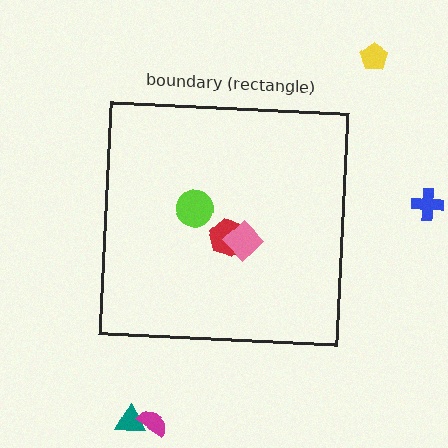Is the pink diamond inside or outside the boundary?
Inside.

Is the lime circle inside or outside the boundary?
Inside.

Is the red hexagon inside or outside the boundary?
Inside.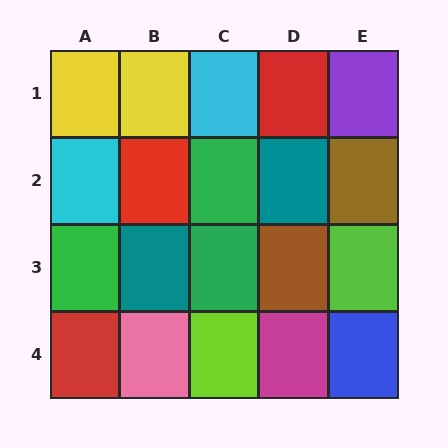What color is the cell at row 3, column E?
Lime.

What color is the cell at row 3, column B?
Teal.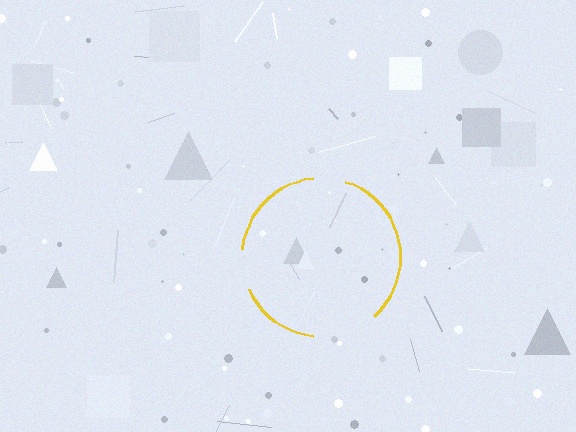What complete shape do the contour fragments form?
The contour fragments form a circle.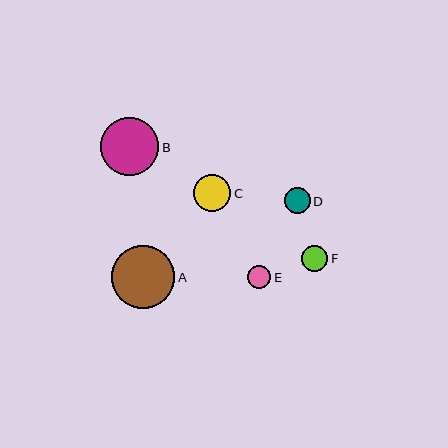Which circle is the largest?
Circle A is the largest with a size of approximately 63 pixels.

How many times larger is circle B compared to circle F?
Circle B is approximately 2.3 times the size of circle F.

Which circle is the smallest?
Circle E is the smallest with a size of approximately 23 pixels.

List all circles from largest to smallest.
From largest to smallest: A, B, C, D, F, E.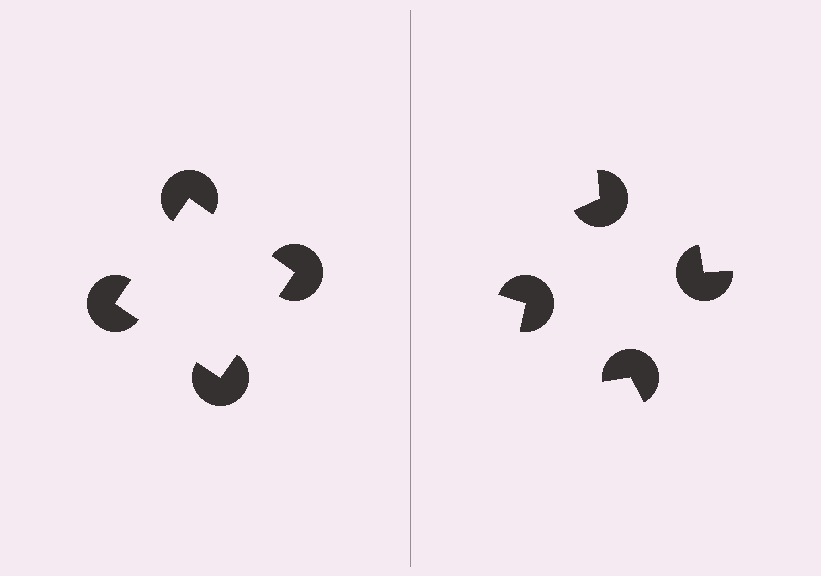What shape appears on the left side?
An illusory square.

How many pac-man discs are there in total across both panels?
8 — 4 on each side.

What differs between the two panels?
The pac-man discs are positioned identically on both sides; only the wedge orientations differ. On the left they align to a square; on the right they are misaligned.